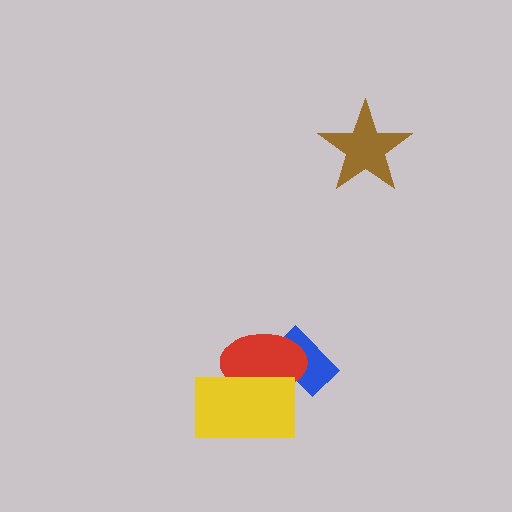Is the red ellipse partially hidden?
Yes, it is partially covered by another shape.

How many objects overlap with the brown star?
0 objects overlap with the brown star.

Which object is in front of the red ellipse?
The yellow rectangle is in front of the red ellipse.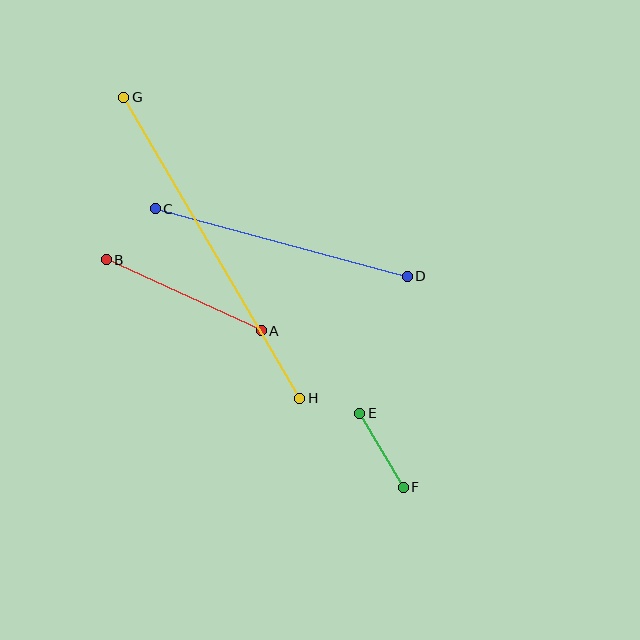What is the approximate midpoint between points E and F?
The midpoint is at approximately (381, 450) pixels.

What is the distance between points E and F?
The distance is approximately 86 pixels.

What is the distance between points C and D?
The distance is approximately 260 pixels.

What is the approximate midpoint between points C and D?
The midpoint is at approximately (281, 243) pixels.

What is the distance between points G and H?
The distance is approximately 349 pixels.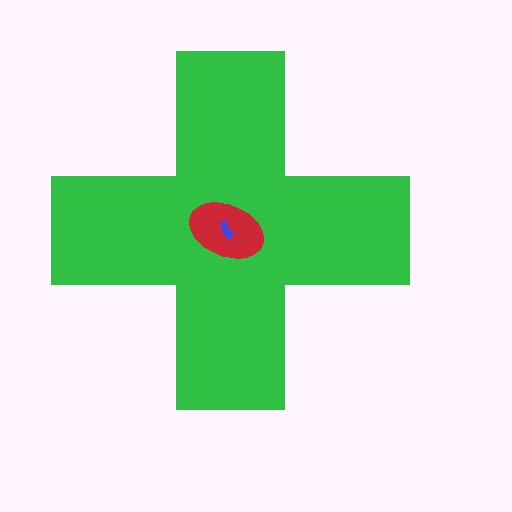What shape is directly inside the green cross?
The red ellipse.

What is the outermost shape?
The green cross.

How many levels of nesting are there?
3.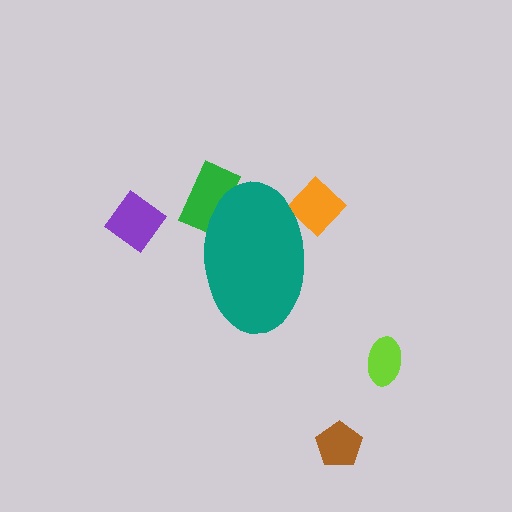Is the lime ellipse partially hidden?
No, the lime ellipse is fully visible.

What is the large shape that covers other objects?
A teal ellipse.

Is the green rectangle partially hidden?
Yes, the green rectangle is partially hidden behind the teal ellipse.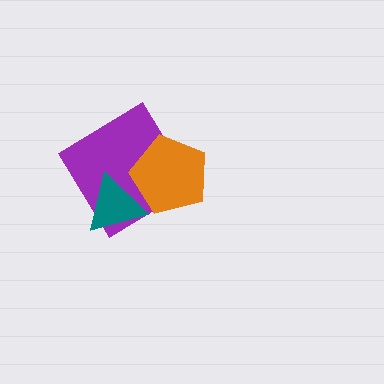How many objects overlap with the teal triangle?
2 objects overlap with the teal triangle.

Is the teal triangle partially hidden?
No, no other shape covers it.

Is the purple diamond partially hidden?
Yes, it is partially covered by another shape.